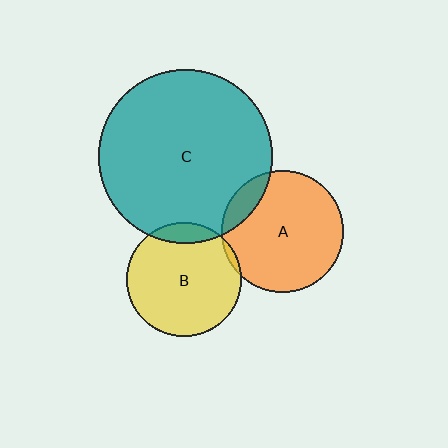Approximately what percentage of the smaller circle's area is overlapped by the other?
Approximately 10%.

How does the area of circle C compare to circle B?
Approximately 2.3 times.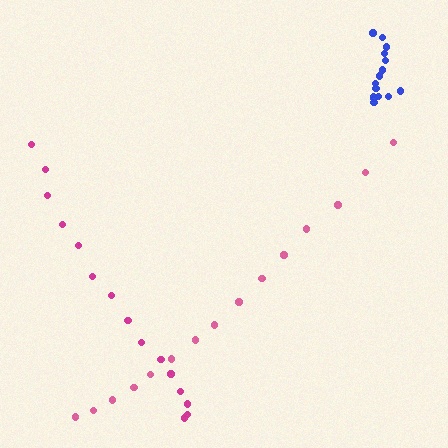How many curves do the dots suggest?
There are 3 distinct paths.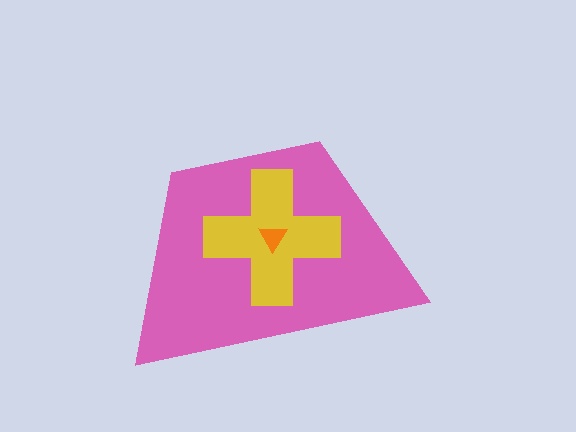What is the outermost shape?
The pink trapezoid.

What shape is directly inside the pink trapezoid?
The yellow cross.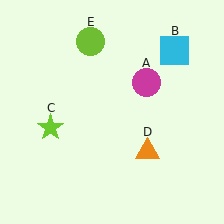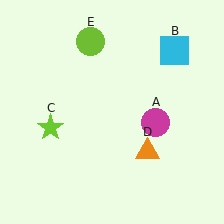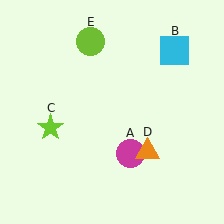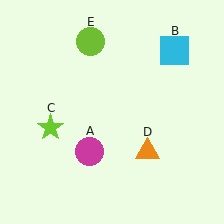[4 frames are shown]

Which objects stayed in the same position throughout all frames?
Cyan square (object B) and lime star (object C) and orange triangle (object D) and lime circle (object E) remained stationary.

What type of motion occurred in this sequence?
The magenta circle (object A) rotated clockwise around the center of the scene.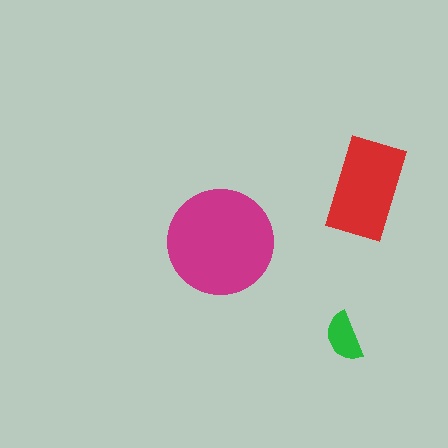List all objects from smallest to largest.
The green semicircle, the red rectangle, the magenta circle.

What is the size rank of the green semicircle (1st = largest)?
3rd.